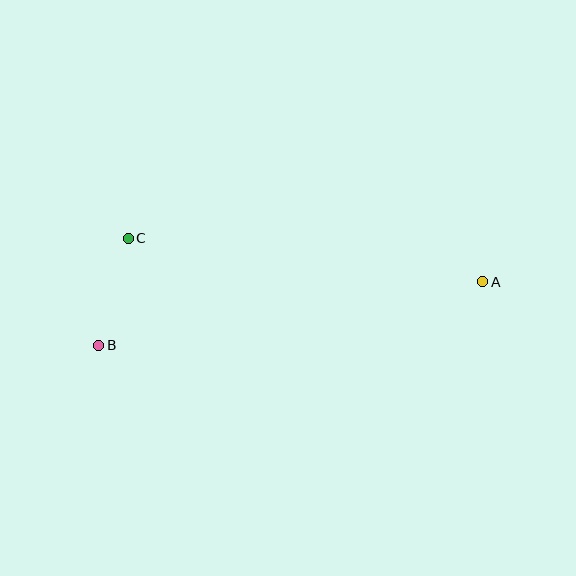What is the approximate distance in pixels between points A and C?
The distance between A and C is approximately 357 pixels.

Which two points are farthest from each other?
Points A and B are farthest from each other.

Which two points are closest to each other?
Points B and C are closest to each other.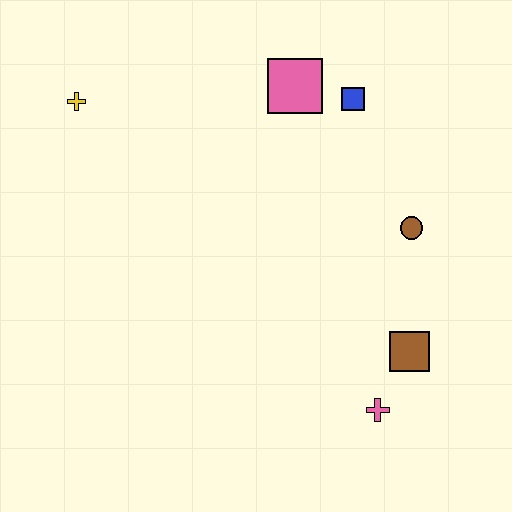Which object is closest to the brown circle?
The brown square is closest to the brown circle.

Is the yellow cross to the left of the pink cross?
Yes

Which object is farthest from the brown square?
The yellow cross is farthest from the brown square.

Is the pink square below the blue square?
No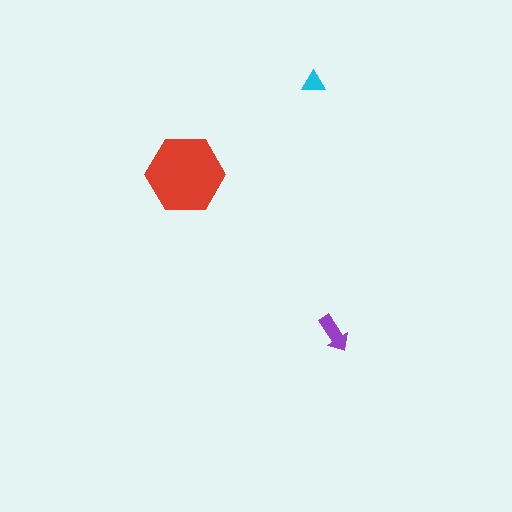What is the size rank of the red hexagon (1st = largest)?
1st.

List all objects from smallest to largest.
The cyan triangle, the purple arrow, the red hexagon.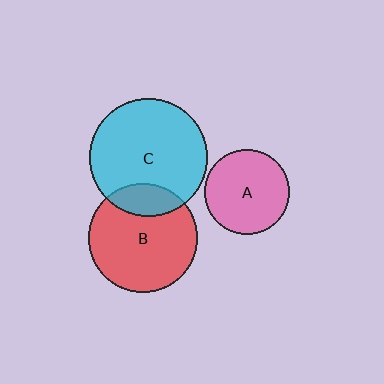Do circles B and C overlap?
Yes.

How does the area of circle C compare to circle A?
Approximately 1.9 times.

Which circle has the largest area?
Circle C (cyan).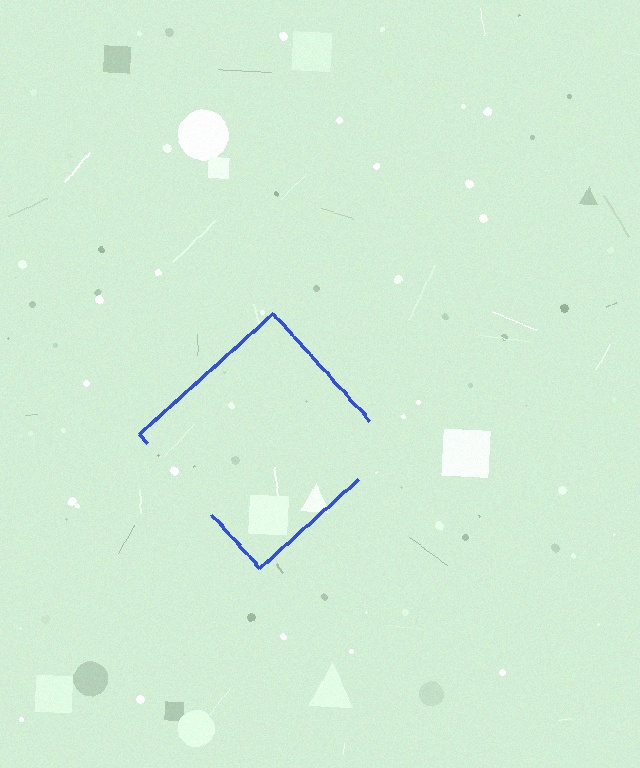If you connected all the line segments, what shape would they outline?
They would outline a diamond.